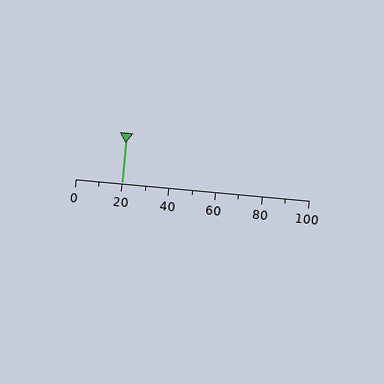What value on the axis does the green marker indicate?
The marker indicates approximately 20.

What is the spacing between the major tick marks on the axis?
The major ticks are spaced 20 apart.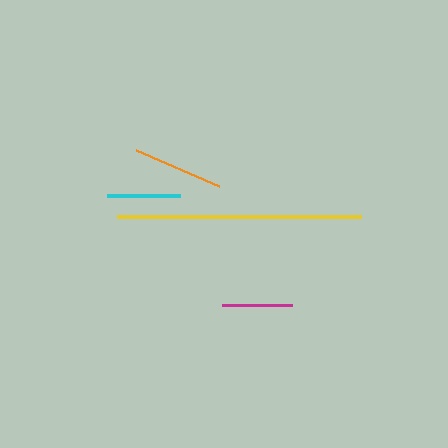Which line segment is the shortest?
The magenta line is the shortest at approximately 70 pixels.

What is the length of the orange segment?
The orange segment is approximately 90 pixels long.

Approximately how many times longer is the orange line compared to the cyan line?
The orange line is approximately 1.2 times the length of the cyan line.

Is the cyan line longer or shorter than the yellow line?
The yellow line is longer than the cyan line.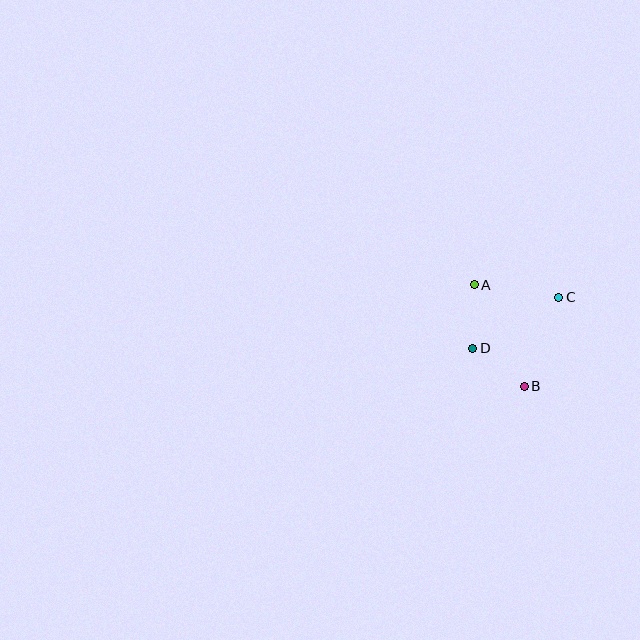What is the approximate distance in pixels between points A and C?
The distance between A and C is approximately 85 pixels.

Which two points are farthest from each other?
Points A and B are farthest from each other.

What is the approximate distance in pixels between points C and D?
The distance between C and D is approximately 100 pixels.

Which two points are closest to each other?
Points A and D are closest to each other.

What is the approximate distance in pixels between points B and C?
The distance between B and C is approximately 96 pixels.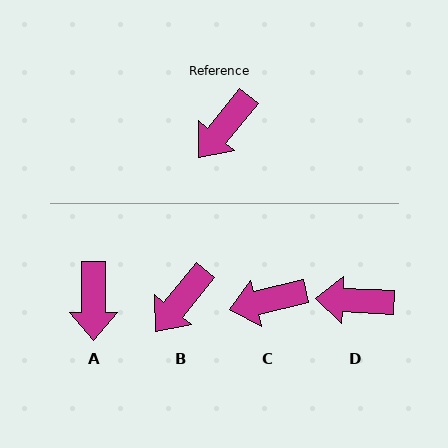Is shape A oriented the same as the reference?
No, it is off by about 40 degrees.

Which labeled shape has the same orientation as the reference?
B.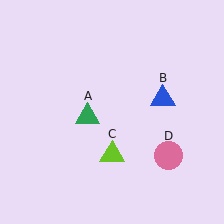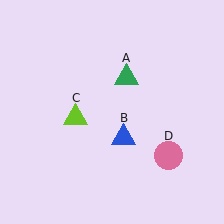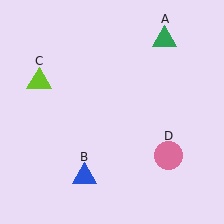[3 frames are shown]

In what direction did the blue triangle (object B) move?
The blue triangle (object B) moved down and to the left.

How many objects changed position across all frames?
3 objects changed position: green triangle (object A), blue triangle (object B), lime triangle (object C).